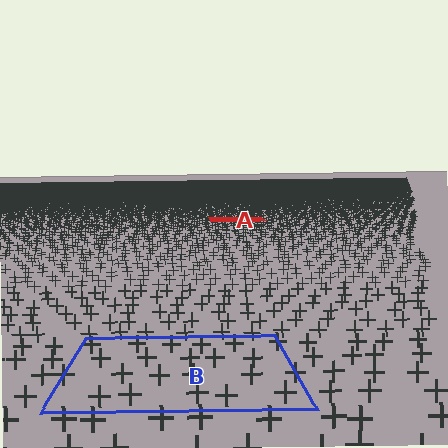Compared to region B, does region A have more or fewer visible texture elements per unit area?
Region A has more texture elements per unit area — they are packed more densely because it is farther away.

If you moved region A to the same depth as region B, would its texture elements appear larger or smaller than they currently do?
They would appear larger. At a closer depth, the same texture elements are projected at a bigger on-screen size.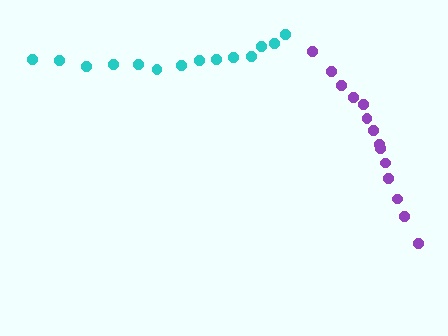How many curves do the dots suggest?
There are 2 distinct paths.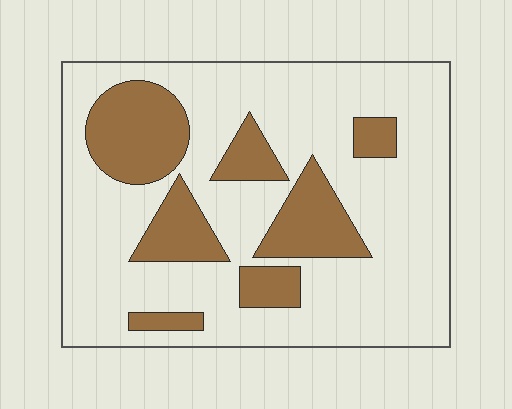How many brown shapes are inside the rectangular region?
7.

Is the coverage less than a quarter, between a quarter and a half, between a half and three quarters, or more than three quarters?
Between a quarter and a half.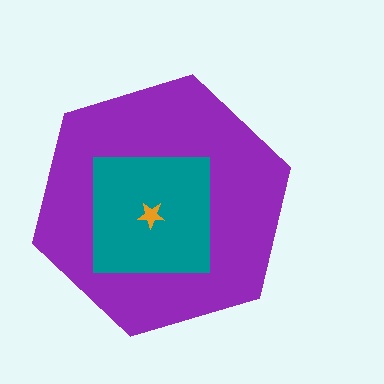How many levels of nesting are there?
3.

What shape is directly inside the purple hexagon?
The teal square.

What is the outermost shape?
The purple hexagon.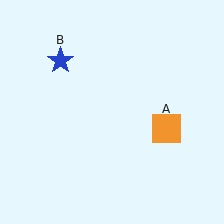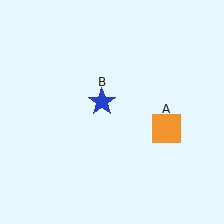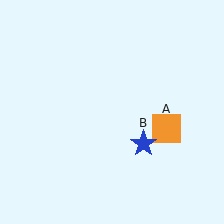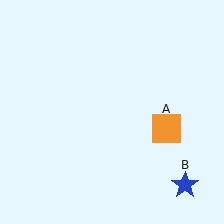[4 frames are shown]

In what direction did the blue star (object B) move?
The blue star (object B) moved down and to the right.